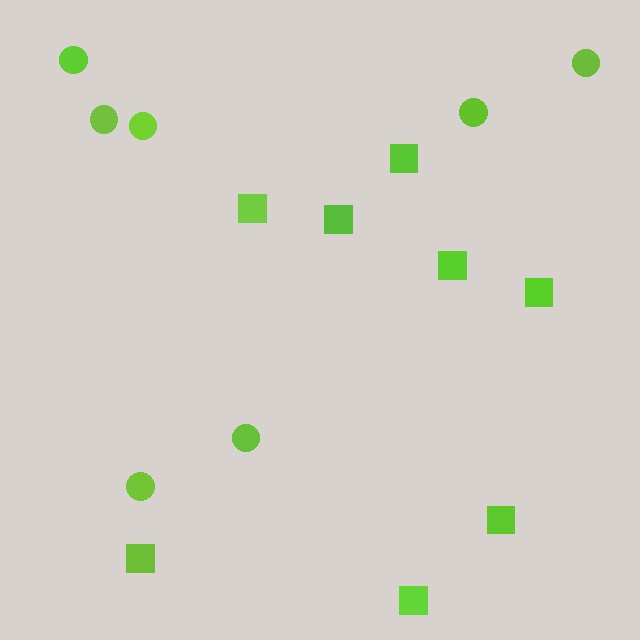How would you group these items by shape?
There are 2 groups: one group of squares (8) and one group of circles (7).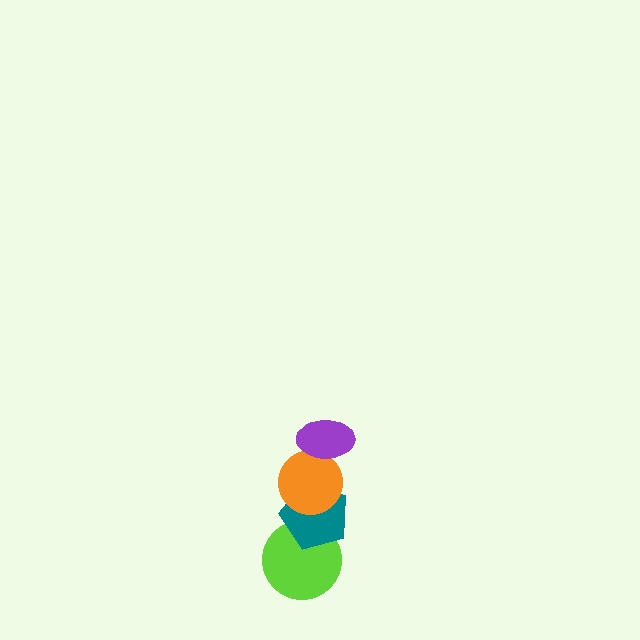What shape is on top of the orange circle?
The purple ellipse is on top of the orange circle.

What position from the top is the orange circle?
The orange circle is 2nd from the top.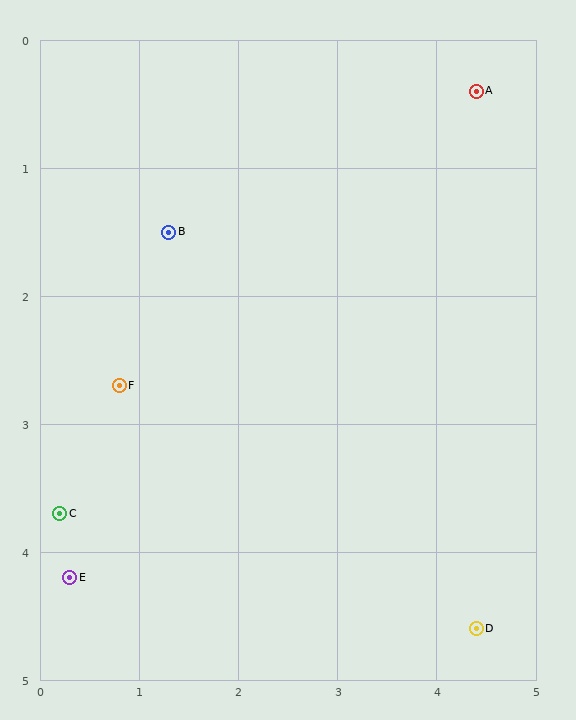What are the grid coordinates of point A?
Point A is at approximately (4.4, 0.4).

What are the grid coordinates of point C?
Point C is at approximately (0.2, 3.7).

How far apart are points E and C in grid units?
Points E and C are about 0.5 grid units apart.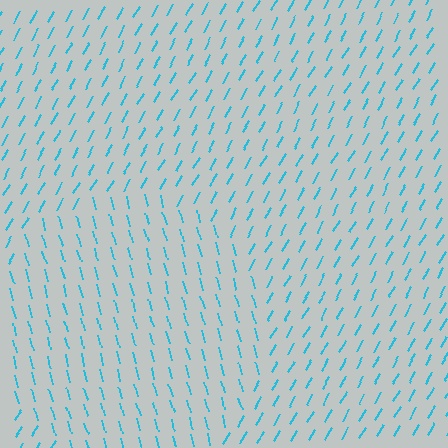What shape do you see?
I see a circle.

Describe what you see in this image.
The image is filled with small cyan line segments. A circle region in the image has lines oriented differently from the surrounding lines, creating a visible texture boundary.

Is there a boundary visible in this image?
Yes, there is a texture boundary formed by a change in line orientation.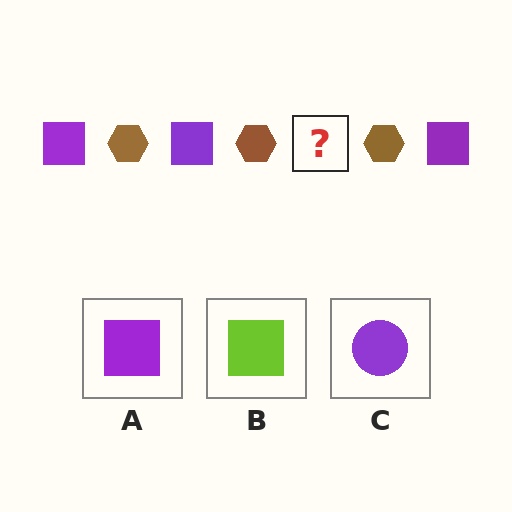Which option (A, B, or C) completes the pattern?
A.